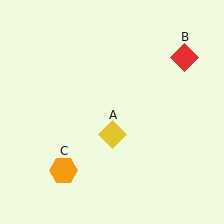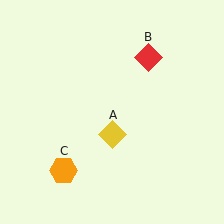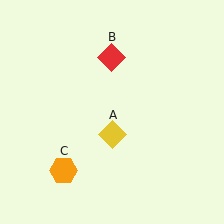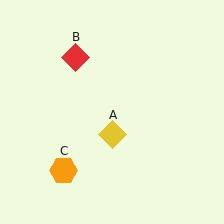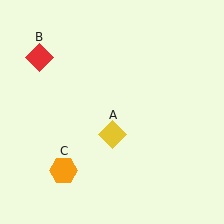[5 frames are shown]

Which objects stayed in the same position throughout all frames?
Yellow diamond (object A) and orange hexagon (object C) remained stationary.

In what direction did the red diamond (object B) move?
The red diamond (object B) moved left.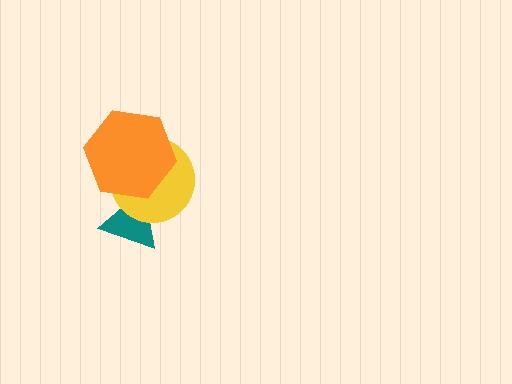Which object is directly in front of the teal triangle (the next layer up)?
The yellow circle is directly in front of the teal triangle.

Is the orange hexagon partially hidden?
No, no other shape covers it.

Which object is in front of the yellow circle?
The orange hexagon is in front of the yellow circle.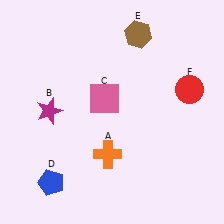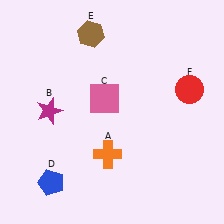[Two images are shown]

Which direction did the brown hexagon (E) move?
The brown hexagon (E) moved left.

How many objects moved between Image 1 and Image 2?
1 object moved between the two images.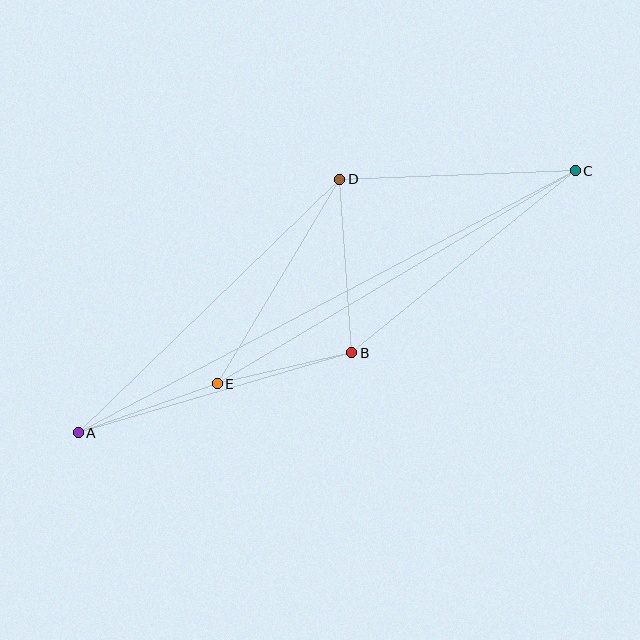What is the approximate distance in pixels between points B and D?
The distance between B and D is approximately 174 pixels.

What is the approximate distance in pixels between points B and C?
The distance between B and C is approximately 288 pixels.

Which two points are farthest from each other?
Points A and C are farthest from each other.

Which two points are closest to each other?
Points B and E are closest to each other.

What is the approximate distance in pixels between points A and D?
The distance between A and D is approximately 364 pixels.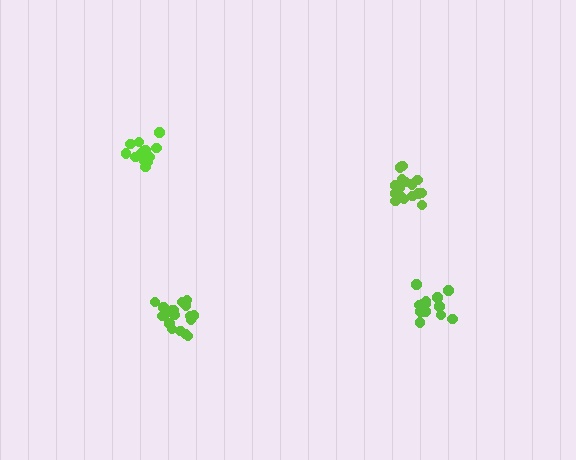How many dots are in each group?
Group 1: 16 dots, Group 2: 16 dots, Group 3: 19 dots, Group 4: 15 dots (66 total).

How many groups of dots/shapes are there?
There are 4 groups.